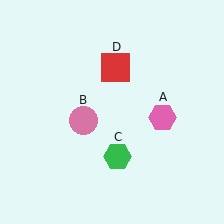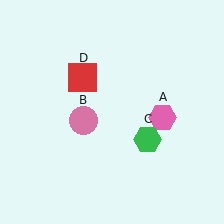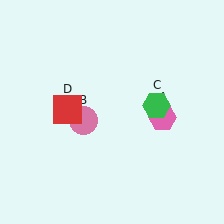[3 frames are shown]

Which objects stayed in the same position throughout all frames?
Pink hexagon (object A) and pink circle (object B) remained stationary.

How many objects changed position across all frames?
2 objects changed position: green hexagon (object C), red square (object D).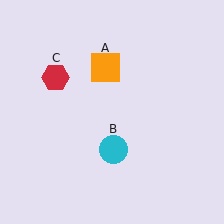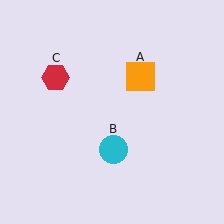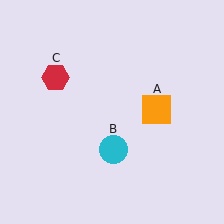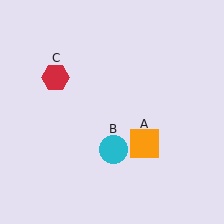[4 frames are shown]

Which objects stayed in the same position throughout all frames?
Cyan circle (object B) and red hexagon (object C) remained stationary.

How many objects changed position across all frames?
1 object changed position: orange square (object A).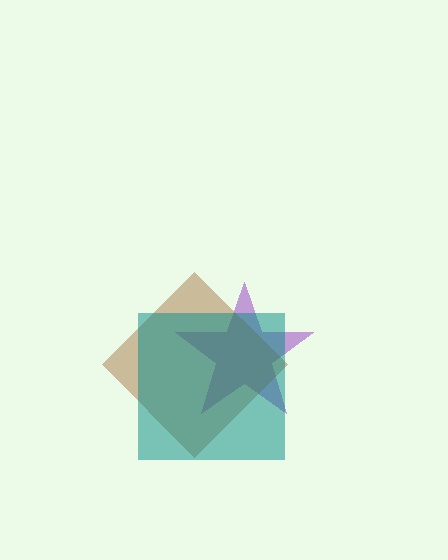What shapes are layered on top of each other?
The layered shapes are: a purple star, a brown diamond, a teal square.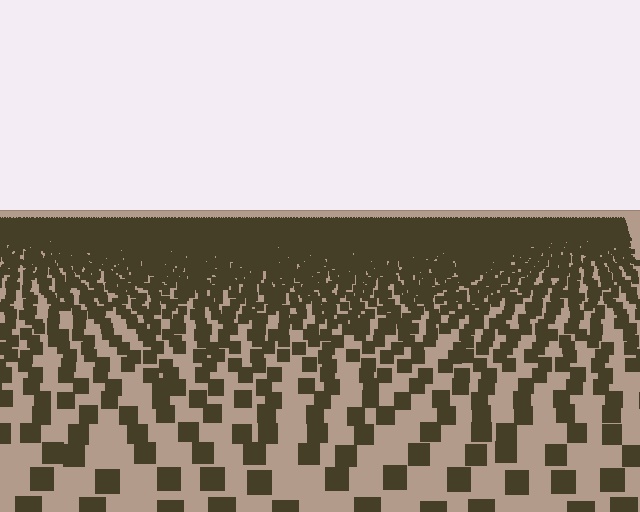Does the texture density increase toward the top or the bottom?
Density increases toward the top.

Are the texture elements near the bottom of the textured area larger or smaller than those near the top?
Larger. Near the bottom, elements are closer to the viewer and appear at a bigger on-screen size.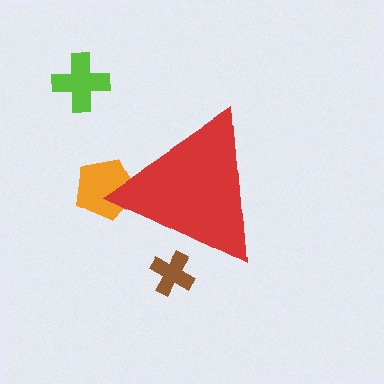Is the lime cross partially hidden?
No, the lime cross is fully visible.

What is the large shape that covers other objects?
A red triangle.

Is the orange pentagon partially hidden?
Yes, the orange pentagon is partially hidden behind the red triangle.